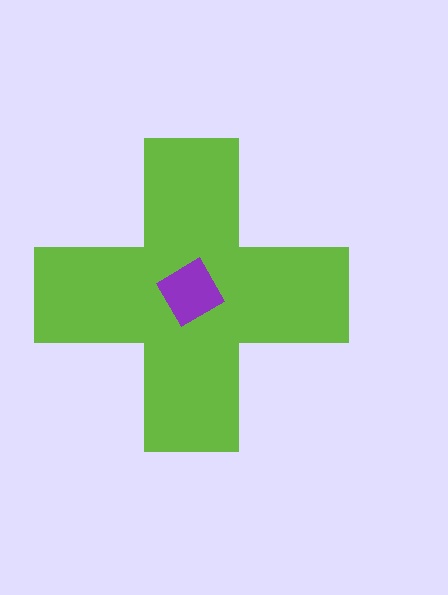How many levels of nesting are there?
2.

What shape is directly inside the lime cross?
The purple diamond.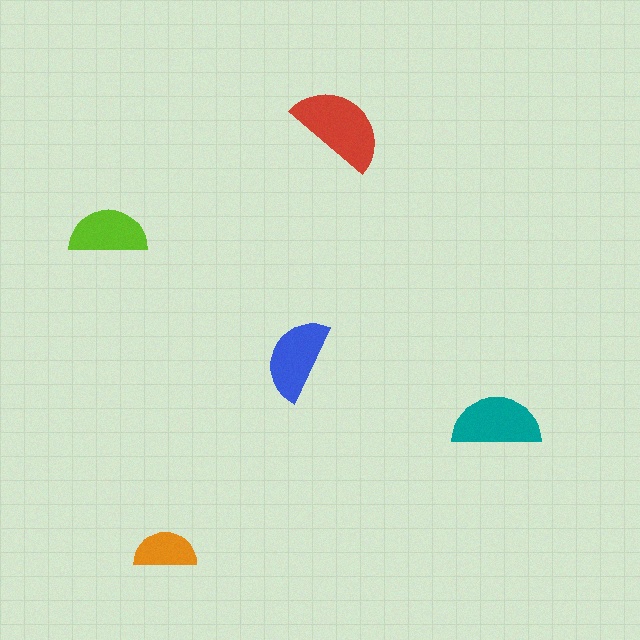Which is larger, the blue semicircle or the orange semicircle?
The blue one.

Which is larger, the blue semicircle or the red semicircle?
The red one.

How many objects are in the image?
There are 5 objects in the image.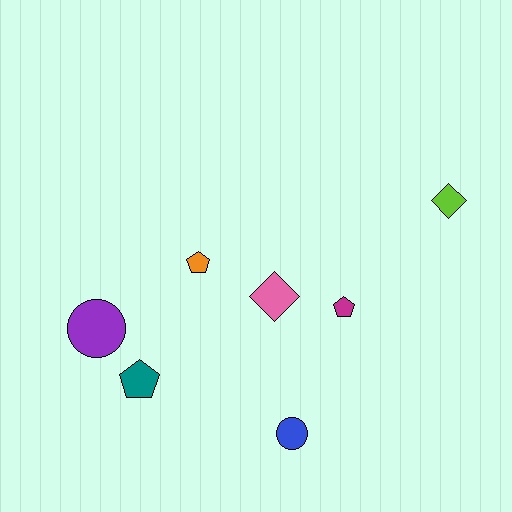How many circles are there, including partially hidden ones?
There are 2 circles.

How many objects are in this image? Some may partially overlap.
There are 7 objects.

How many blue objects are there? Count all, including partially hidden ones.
There is 1 blue object.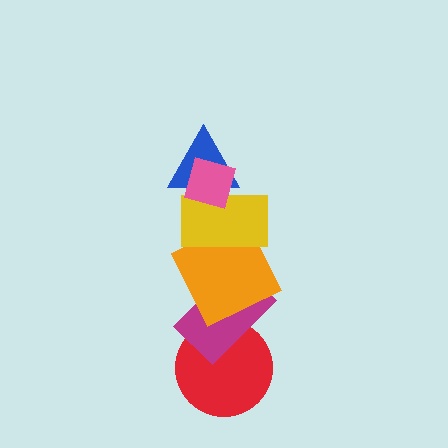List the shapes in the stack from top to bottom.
From top to bottom: the pink diamond, the blue triangle, the yellow rectangle, the orange square, the magenta rectangle, the red circle.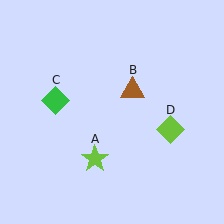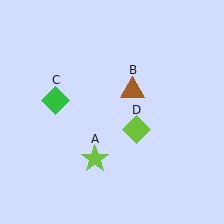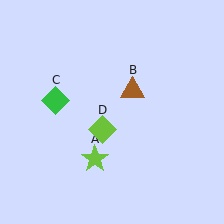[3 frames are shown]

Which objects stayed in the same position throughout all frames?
Lime star (object A) and brown triangle (object B) and green diamond (object C) remained stationary.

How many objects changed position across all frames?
1 object changed position: lime diamond (object D).